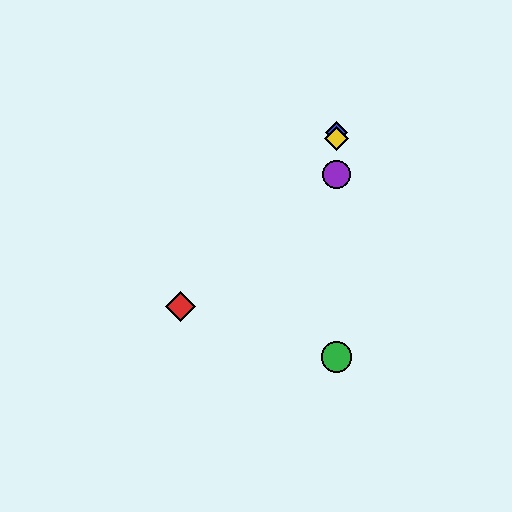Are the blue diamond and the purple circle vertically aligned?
Yes, both are at x≈337.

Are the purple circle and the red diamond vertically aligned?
No, the purple circle is at x≈337 and the red diamond is at x≈180.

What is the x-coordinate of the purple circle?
The purple circle is at x≈337.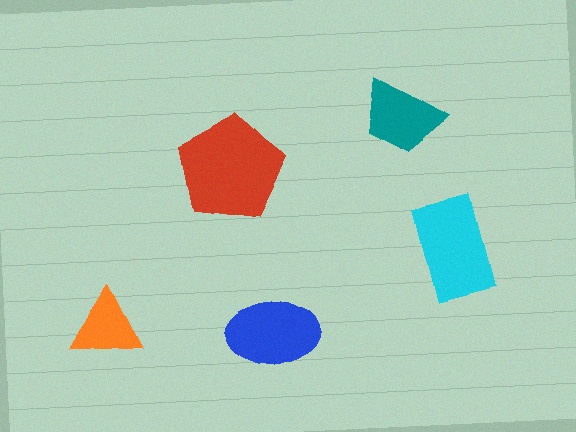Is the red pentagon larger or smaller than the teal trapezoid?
Larger.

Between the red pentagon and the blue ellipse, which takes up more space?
The red pentagon.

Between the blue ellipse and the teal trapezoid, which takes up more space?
The blue ellipse.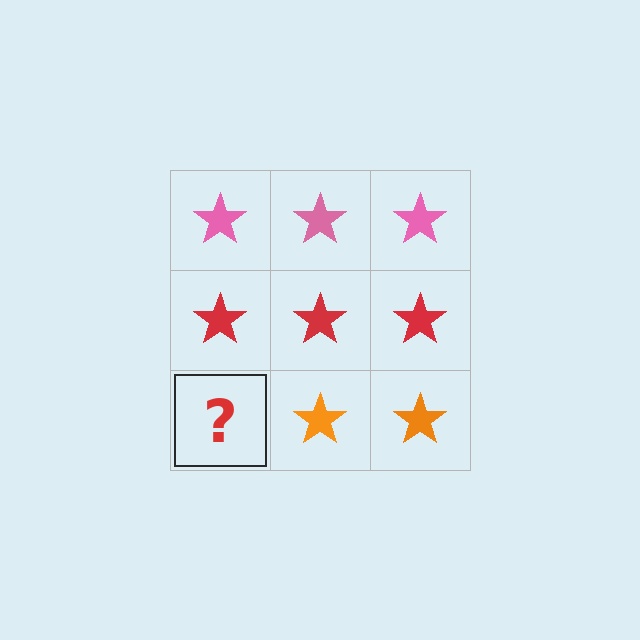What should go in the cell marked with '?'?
The missing cell should contain an orange star.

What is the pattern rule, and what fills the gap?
The rule is that each row has a consistent color. The gap should be filled with an orange star.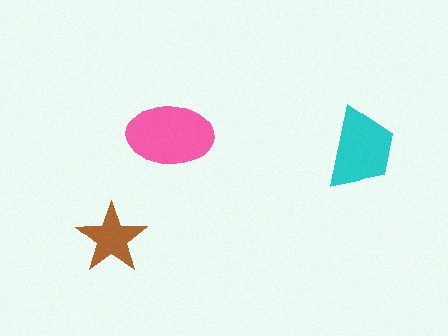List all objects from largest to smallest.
The pink ellipse, the cyan trapezoid, the brown star.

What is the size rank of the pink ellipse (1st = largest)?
1st.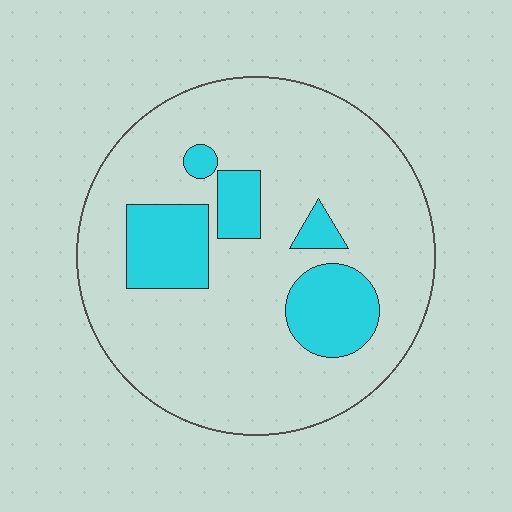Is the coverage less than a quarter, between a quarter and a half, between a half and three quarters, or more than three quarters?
Less than a quarter.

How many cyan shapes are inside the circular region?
5.